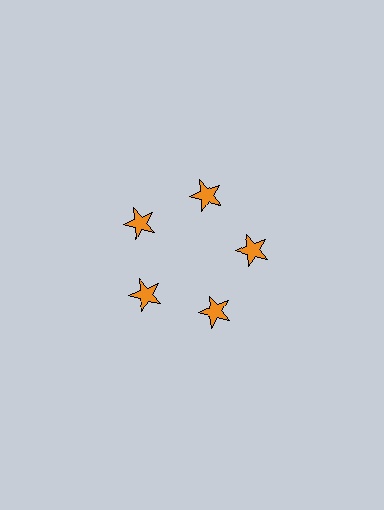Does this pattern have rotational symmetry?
Yes, this pattern has 5-fold rotational symmetry. It looks the same after rotating 72 degrees around the center.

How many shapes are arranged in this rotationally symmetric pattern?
There are 5 shapes, arranged in 5 groups of 1.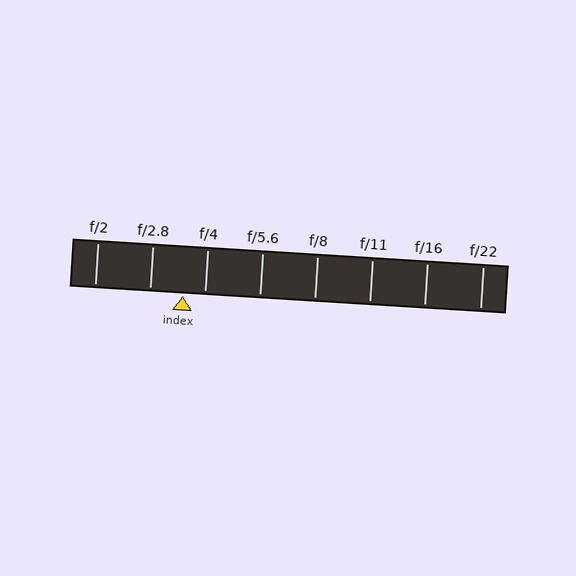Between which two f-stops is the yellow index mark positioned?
The index mark is between f/2.8 and f/4.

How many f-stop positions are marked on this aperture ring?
There are 8 f-stop positions marked.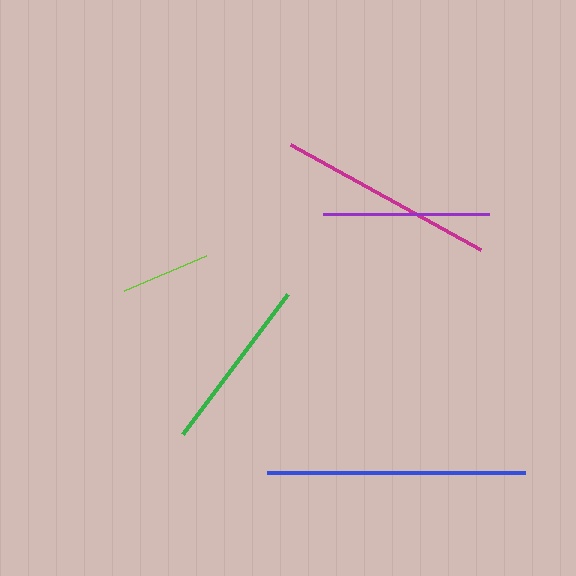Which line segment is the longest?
The blue line is the longest at approximately 259 pixels.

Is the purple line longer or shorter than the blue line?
The blue line is longer than the purple line.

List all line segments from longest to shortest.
From longest to shortest: blue, magenta, green, purple, lime.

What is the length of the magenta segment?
The magenta segment is approximately 218 pixels long.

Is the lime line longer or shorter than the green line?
The green line is longer than the lime line.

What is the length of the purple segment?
The purple segment is approximately 166 pixels long.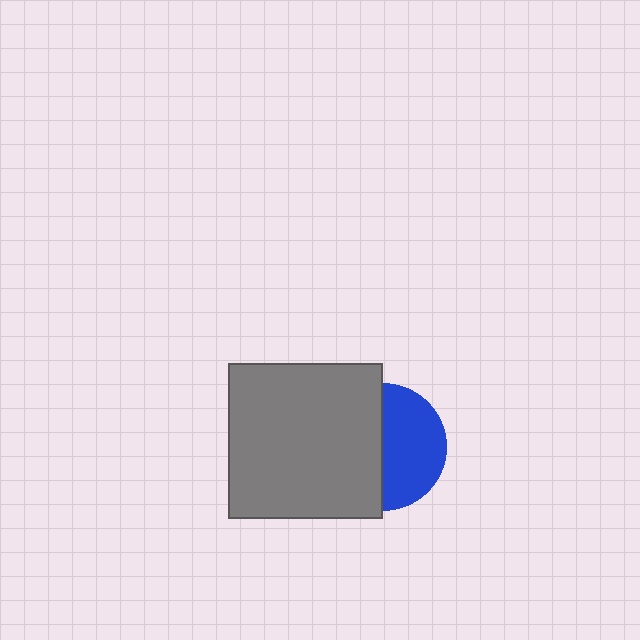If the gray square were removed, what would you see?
You would see the complete blue circle.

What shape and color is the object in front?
The object in front is a gray square.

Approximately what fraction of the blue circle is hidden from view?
Roughly 51% of the blue circle is hidden behind the gray square.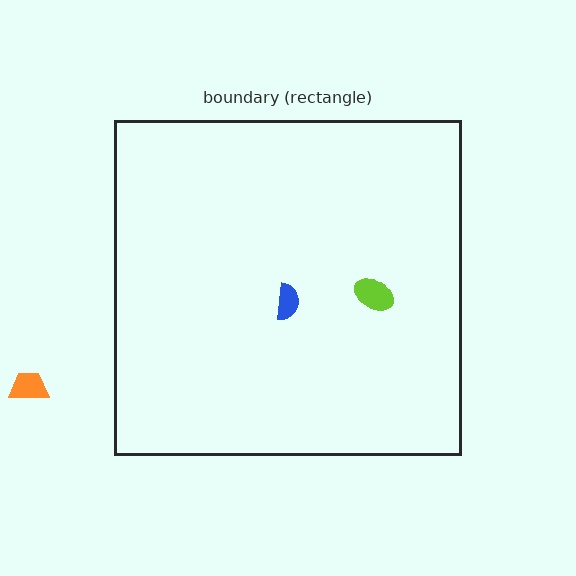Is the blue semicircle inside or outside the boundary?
Inside.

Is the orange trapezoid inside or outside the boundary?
Outside.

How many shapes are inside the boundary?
2 inside, 1 outside.